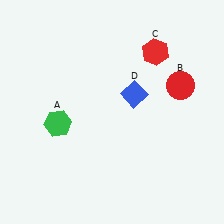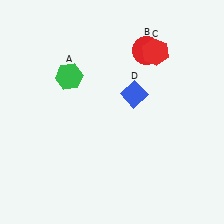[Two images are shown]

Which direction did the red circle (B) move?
The red circle (B) moved up.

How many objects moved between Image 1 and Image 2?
2 objects moved between the two images.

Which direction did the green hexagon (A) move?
The green hexagon (A) moved up.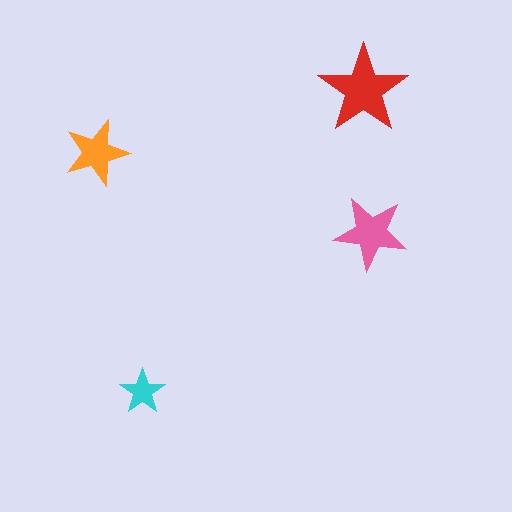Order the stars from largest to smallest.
the red one, the pink one, the orange one, the cyan one.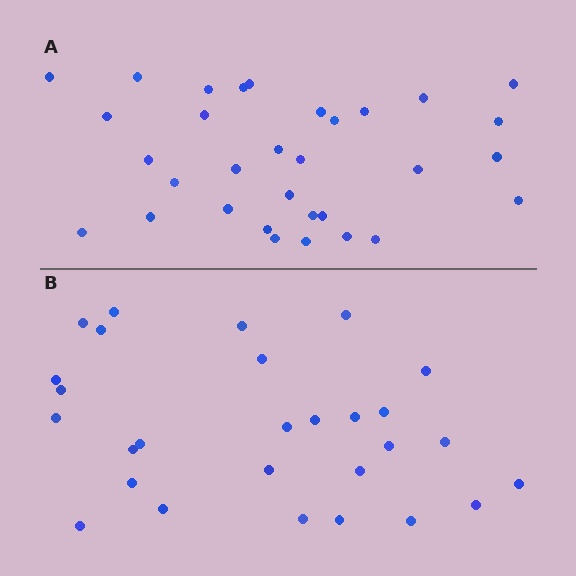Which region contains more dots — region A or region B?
Region A (the top region) has more dots.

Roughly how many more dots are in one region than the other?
Region A has about 4 more dots than region B.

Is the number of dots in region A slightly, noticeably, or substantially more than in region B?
Region A has only slightly more — the two regions are fairly close. The ratio is roughly 1.1 to 1.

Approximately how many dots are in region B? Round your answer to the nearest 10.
About 30 dots. (The exact count is 28, which rounds to 30.)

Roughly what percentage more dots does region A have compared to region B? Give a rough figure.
About 15% more.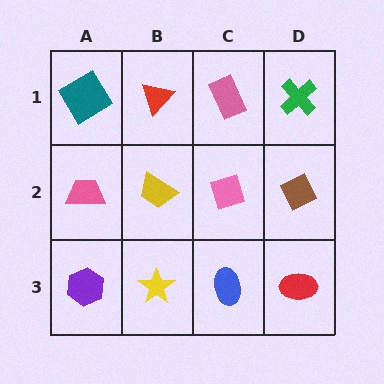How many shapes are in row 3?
4 shapes.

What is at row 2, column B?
A yellow trapezoid.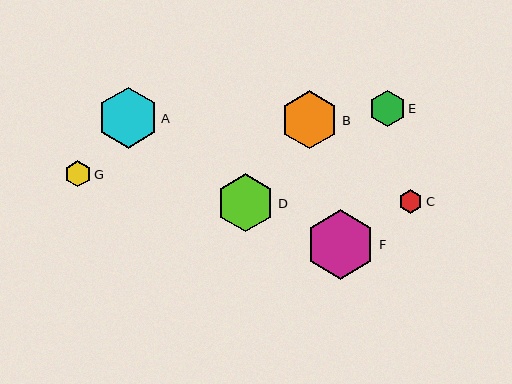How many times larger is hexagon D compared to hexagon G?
Hexagon D is approximately 2.2 times the size of hexagon G.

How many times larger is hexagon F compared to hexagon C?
Hexagon F is approximately 2.9 times the size of hexagon C.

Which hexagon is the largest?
Hexagon F is the largest with a size of approximately 70 pixels.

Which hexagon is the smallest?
Hexagon C is the smallest with a size of approximately 24 pixels.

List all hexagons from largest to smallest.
From largest to smallest: F, A, B, D, E, G, C.